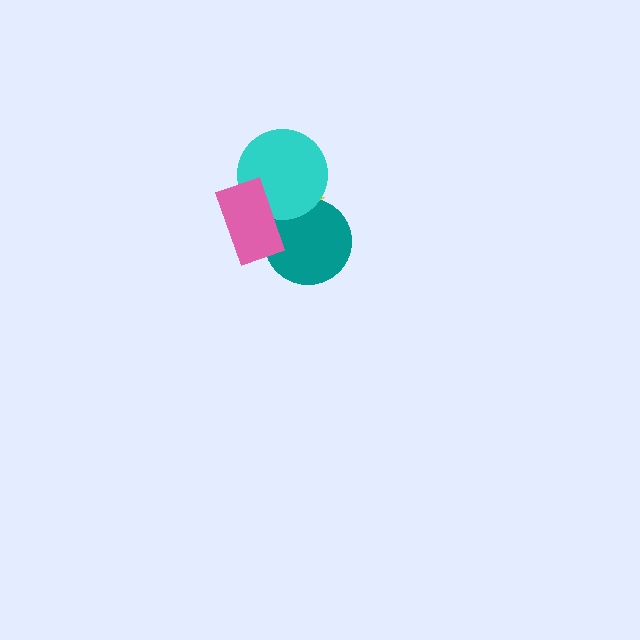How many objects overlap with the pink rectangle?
3 objects overlap with the pink rectangle.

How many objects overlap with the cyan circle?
3 objects overlap with the cyan circle.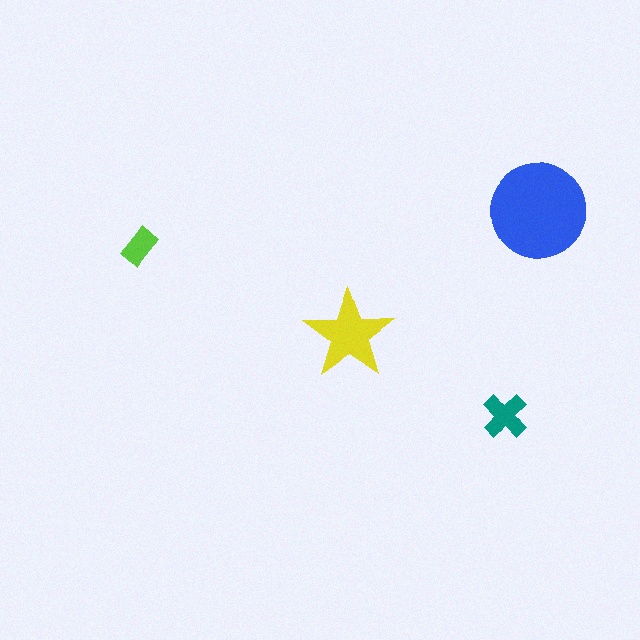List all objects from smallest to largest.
The lime rectangle, the teal cross, the yellow star, the blue circle.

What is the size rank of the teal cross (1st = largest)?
3rd.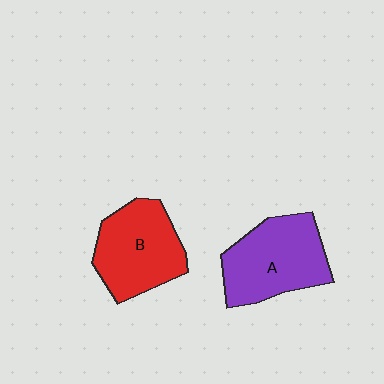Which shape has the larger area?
Shape A (purple).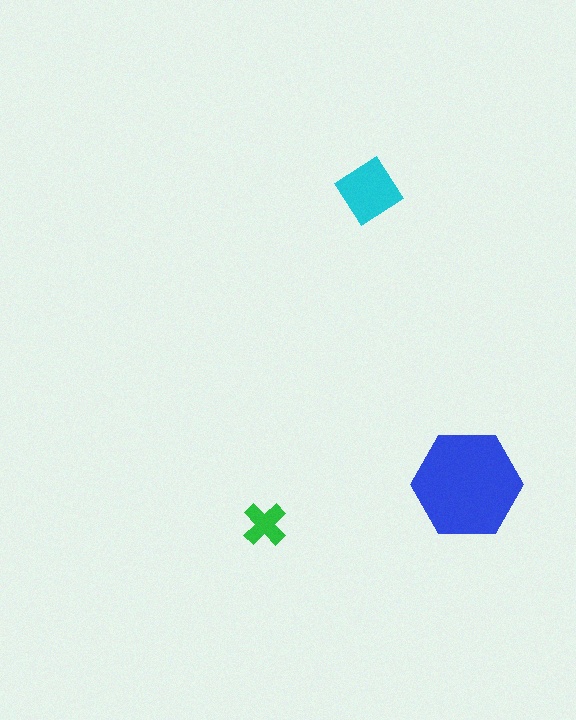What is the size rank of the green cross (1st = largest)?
3rd.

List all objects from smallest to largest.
The green cross, the cyan diamond, the blue hexagon.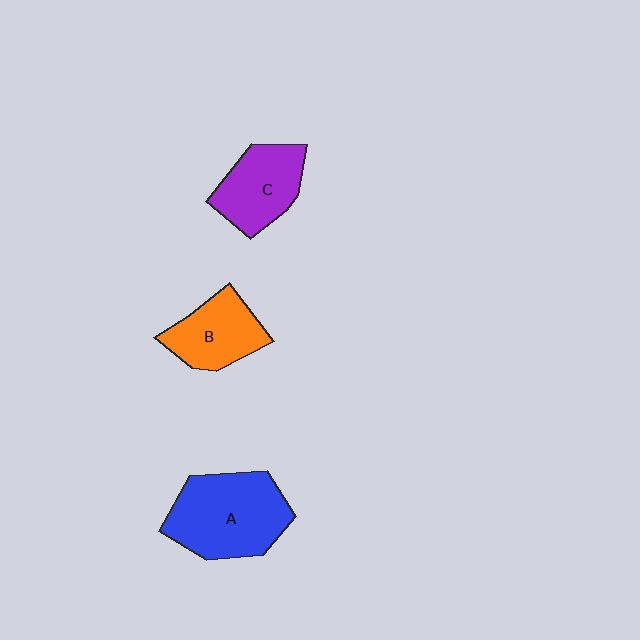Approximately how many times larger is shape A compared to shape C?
Approximately 1.5 times.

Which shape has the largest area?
Shape A (blue).